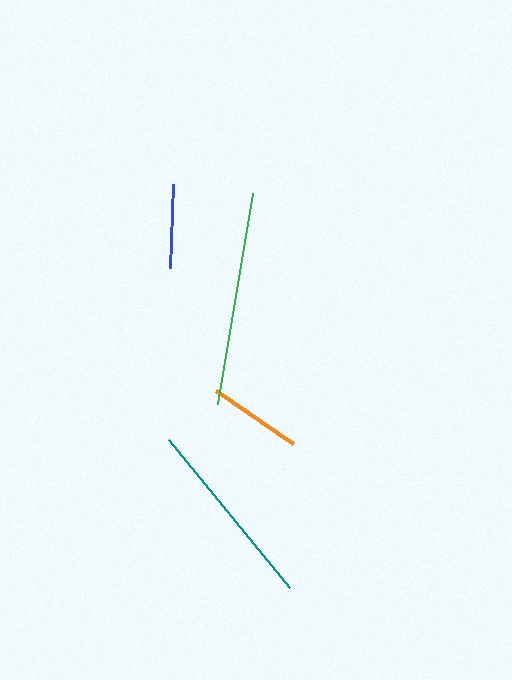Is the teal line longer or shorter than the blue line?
The teal line is longer than the blue line.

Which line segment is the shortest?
The blue line is the shortest at approximately 84 pixels.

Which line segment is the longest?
The green line is the longest at approximately 214 pixels.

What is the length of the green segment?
The green segment is approximately 214 pixels long.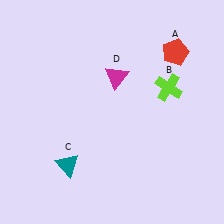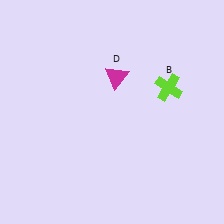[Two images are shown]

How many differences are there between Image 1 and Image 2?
There are 2 differences between the two images.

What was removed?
The red pentagon (A), the teal triangle (C) were removed in Image 2.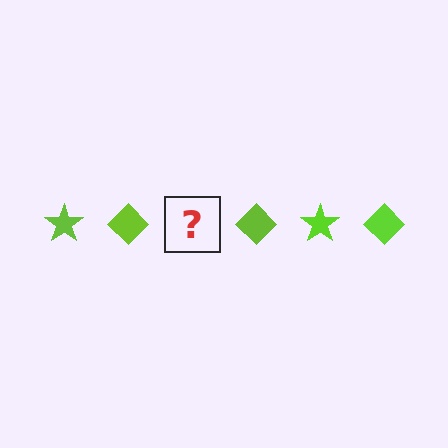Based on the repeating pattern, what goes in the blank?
The blank should be a lime star.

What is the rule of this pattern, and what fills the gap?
The rule is that the pattern cycles through star, diamond shapes in lime. The gap should be filled with a lime star.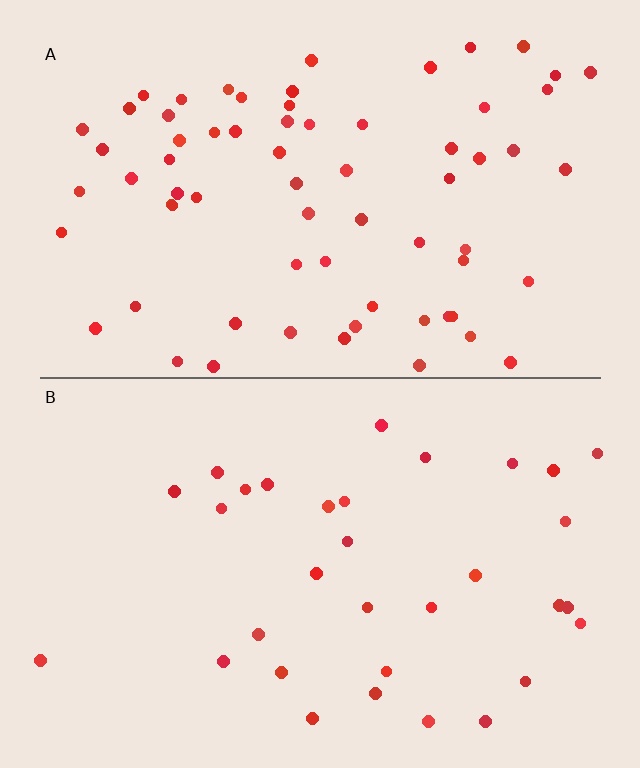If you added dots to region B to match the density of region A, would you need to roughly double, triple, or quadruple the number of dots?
Approximately double.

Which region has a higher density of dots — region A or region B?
A (the top).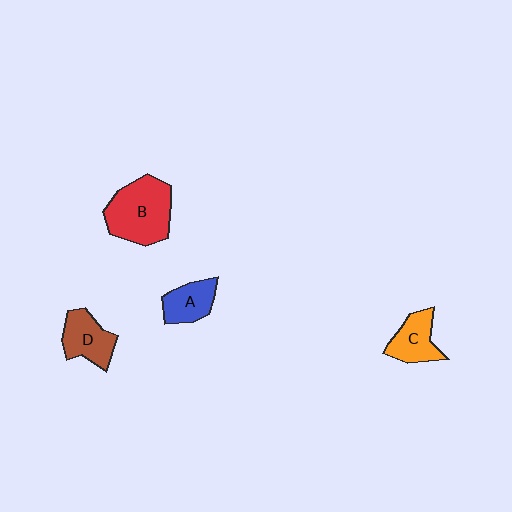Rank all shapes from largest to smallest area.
From largest to smallest: B (red), D (brown), C (orange), A (blue).